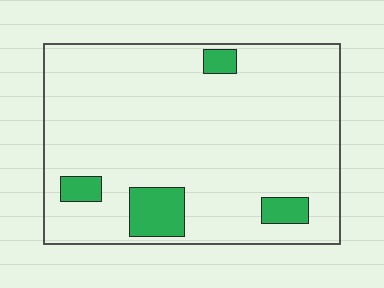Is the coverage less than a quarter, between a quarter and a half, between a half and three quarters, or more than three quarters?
Less than a quarter.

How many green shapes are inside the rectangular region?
4.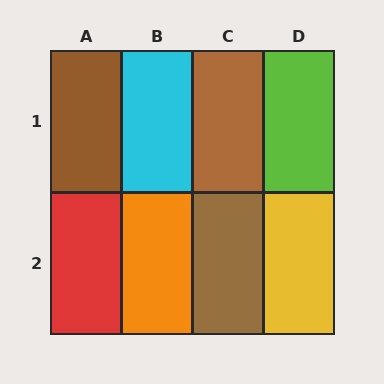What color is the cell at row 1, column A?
Brown.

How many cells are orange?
1 cell is orange.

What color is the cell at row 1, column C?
Brown.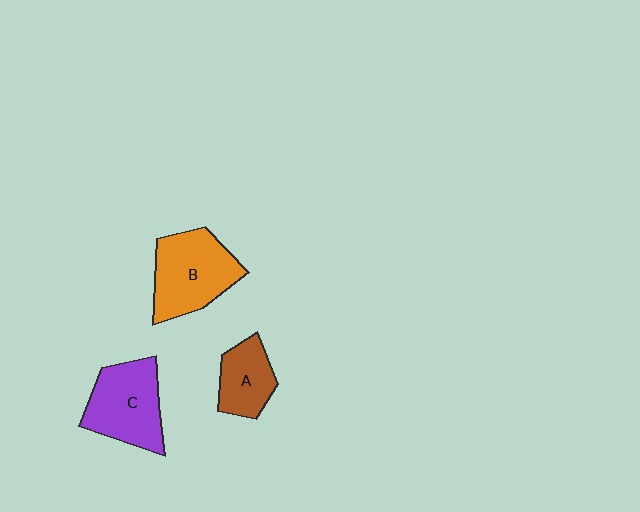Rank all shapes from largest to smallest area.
From largest to smallest: B (orange), C (purple), A (brown).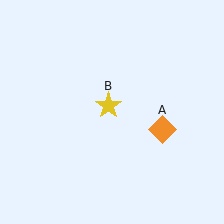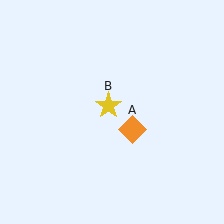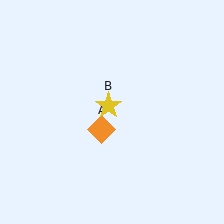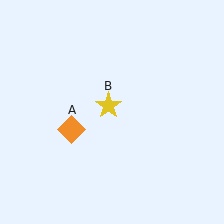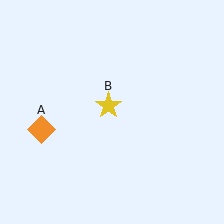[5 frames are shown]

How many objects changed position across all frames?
1 object changed position: orange diamond (object A).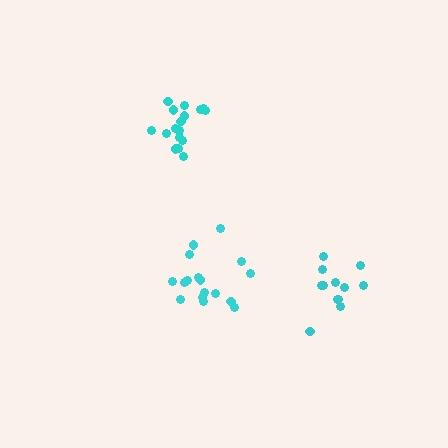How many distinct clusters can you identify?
There are 3 distinct clusters.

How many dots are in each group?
Group 1: 18 dots, Group 2: 17 dots, Group 3: 12 dots (47 total).